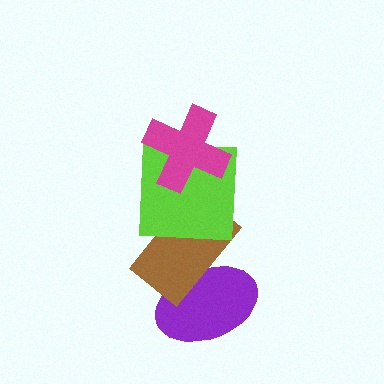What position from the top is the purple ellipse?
The purple ellipse is 4th from the top.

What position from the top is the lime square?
The lime square is 2nd from the top.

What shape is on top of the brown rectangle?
The lime square is on top of the brown rectangle.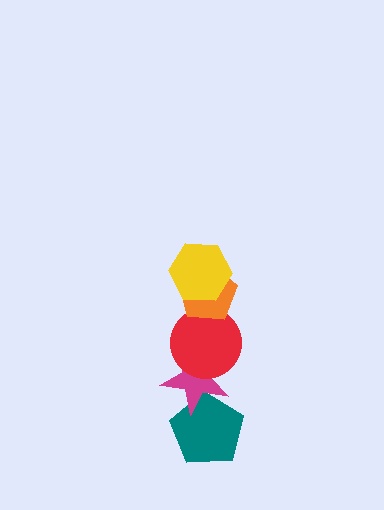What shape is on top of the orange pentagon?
The yellow hexagon is on top of the orange pentagon.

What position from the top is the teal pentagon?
The teal pentagon is 5th from the top.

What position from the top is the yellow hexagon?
The yellow hexagon is 1st from the top.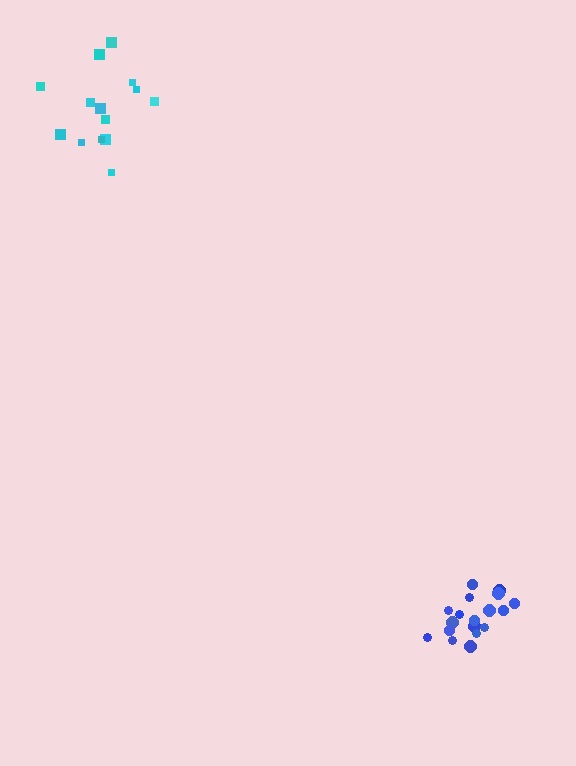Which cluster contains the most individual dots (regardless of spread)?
Blue (18).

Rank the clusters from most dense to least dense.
blue, cyan.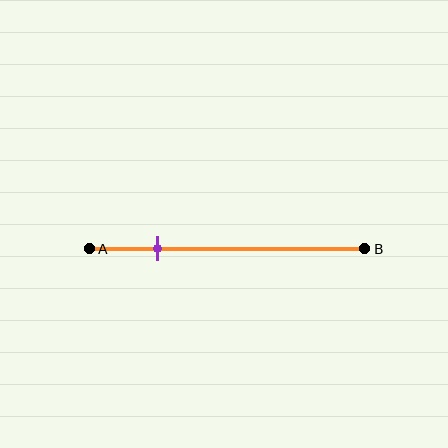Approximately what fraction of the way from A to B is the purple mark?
The purple mark is approximately 25% of the way from A to B.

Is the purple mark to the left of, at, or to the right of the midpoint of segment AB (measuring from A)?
The purple mark is to the left of the midpoint of segment AB.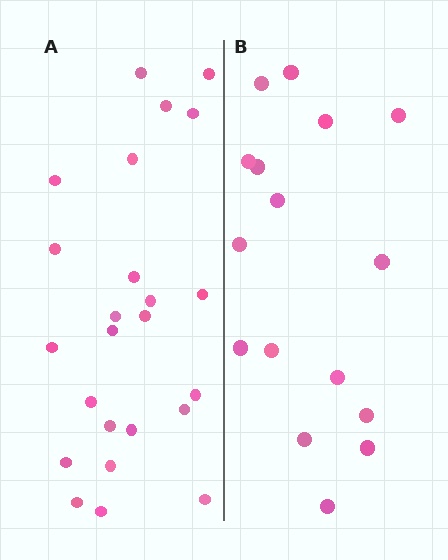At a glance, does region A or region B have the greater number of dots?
Region A (the left region) has more dots.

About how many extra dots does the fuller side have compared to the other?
Region A has roughly 8 or so more dots than region B.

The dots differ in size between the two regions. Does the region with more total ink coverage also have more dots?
No. Region B has more total ink coverage because its dots are larger, but region A actually contains more individual dots. Total area can be misleading — the number of items is what matters here.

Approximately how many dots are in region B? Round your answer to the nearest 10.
About 20 dots. (The exact count is 16, which rounds to 20.)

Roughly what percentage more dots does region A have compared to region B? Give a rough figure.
About 50% more.